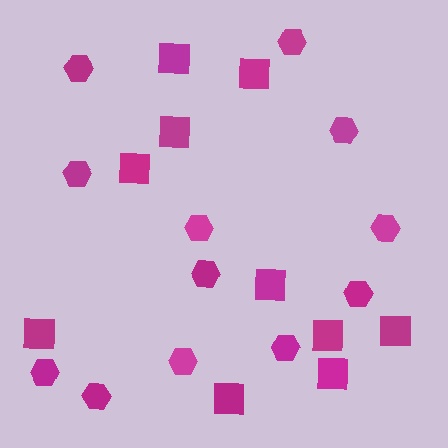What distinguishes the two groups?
There are 2 groups: one group of hexagons (12) and one group of squares (10).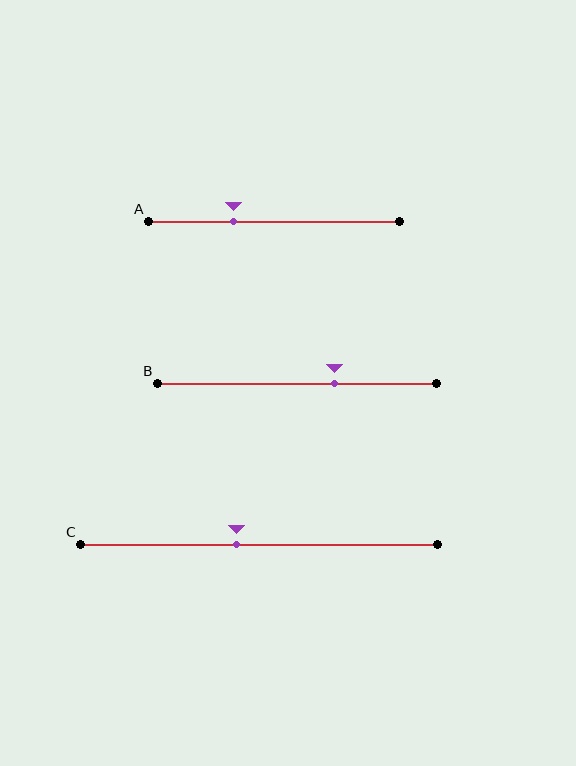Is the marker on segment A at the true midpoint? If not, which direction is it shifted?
No, the marker on segment A is shifted to the left by about 16% of the segment length.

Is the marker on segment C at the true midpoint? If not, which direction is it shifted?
No, the marker on segment C is shifted to the left by about 6% of the segment length.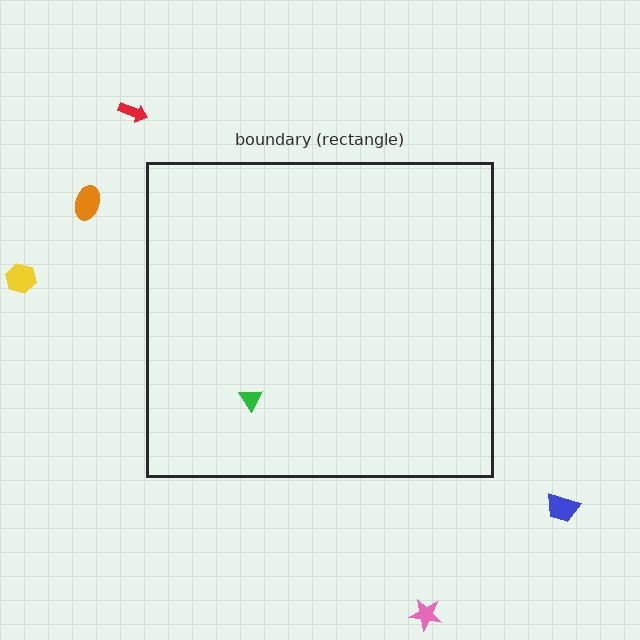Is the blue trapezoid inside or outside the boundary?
Outside.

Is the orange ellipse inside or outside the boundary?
Outside.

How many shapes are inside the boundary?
1 inside, 5 outside.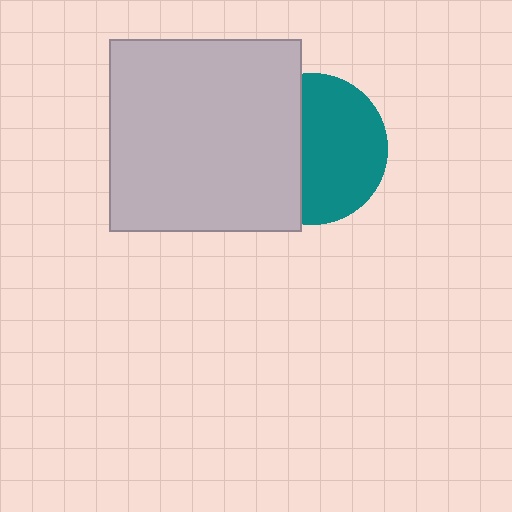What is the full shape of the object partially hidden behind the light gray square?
The partially hidden object is a teal circle.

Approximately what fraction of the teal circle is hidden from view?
Roughly 41% of the teal circle is hidden behind the light gray square.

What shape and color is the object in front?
The object in front is a light gray square.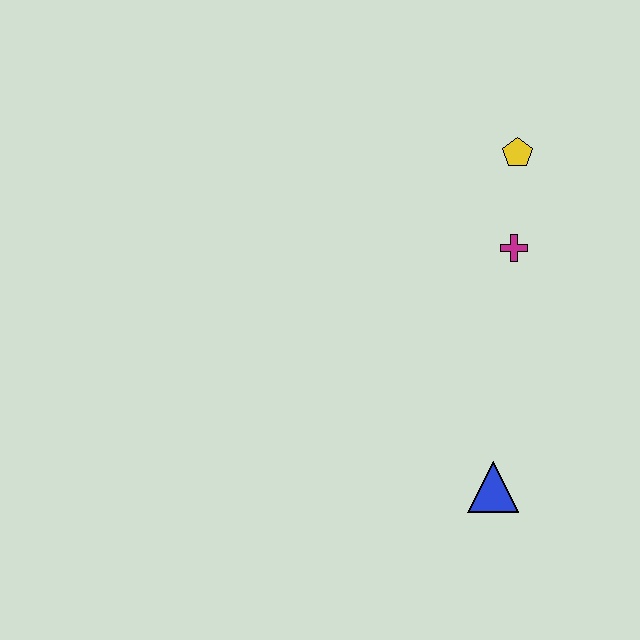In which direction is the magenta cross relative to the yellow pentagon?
The magenta cross is below the yellow pentagon.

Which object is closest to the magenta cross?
The yellow pentagon is closest to the magenta cross.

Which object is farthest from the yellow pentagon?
The blue triangle is farthest from the yellow pentagon.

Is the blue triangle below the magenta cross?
Yes